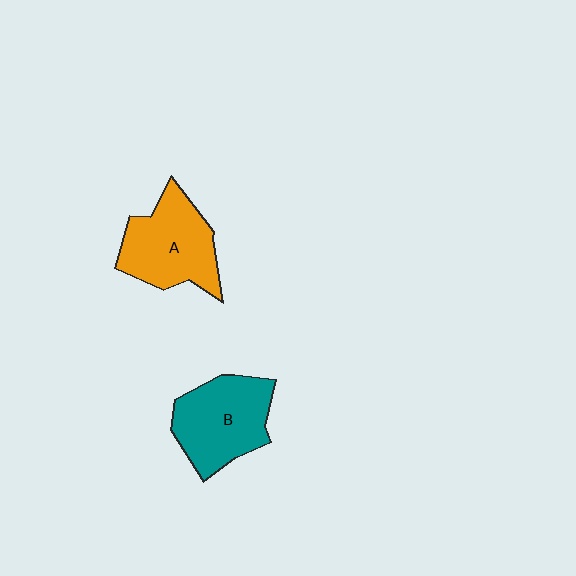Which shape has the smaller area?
Shape A (orange).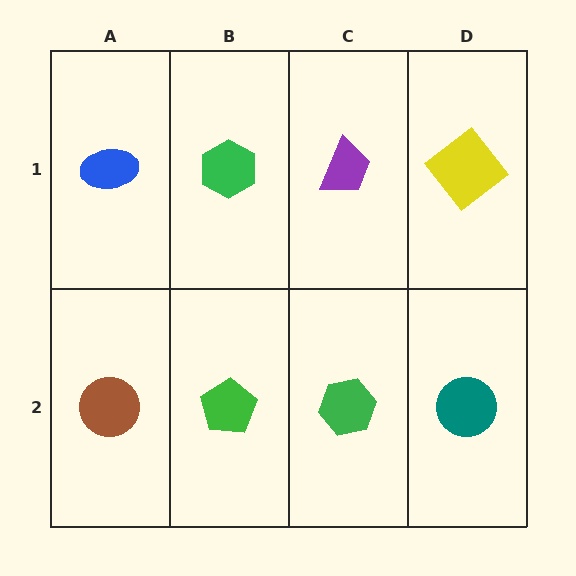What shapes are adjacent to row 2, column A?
A blue ellipse (row 1, column A), a green pentagon (row 2, column B).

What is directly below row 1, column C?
A green hexagon.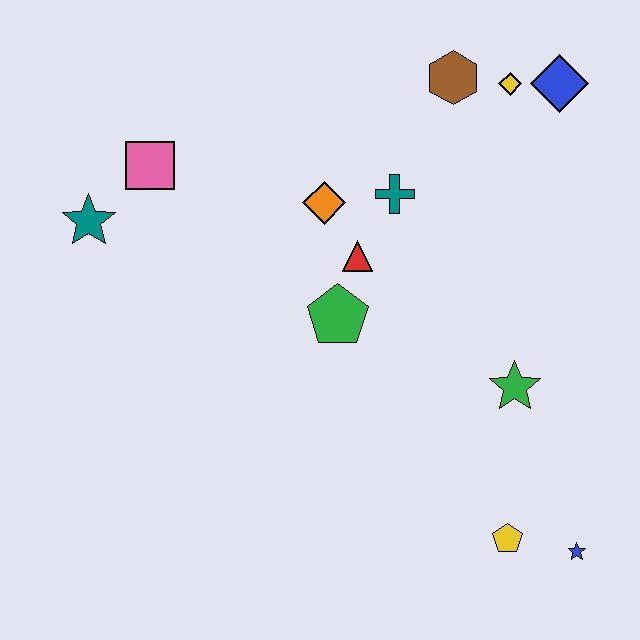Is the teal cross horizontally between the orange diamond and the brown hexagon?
Yes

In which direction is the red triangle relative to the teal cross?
The red triangle is below the teal cross.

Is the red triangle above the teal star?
No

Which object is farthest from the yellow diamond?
The blue star is farthest from the yellow diamond.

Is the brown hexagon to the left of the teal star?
No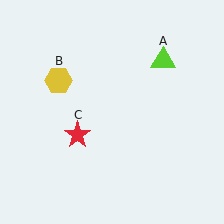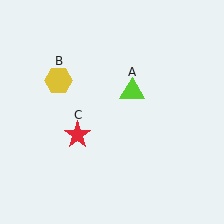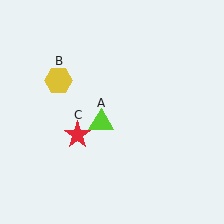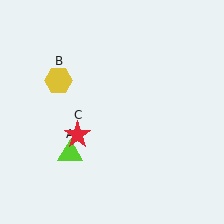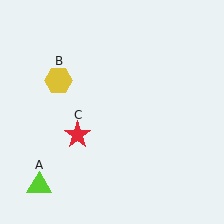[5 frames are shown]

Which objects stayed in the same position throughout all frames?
Yellow hexagon (object B) and red star (object C) remained stationary.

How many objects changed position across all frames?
1 object changed position: lime triangle (object A).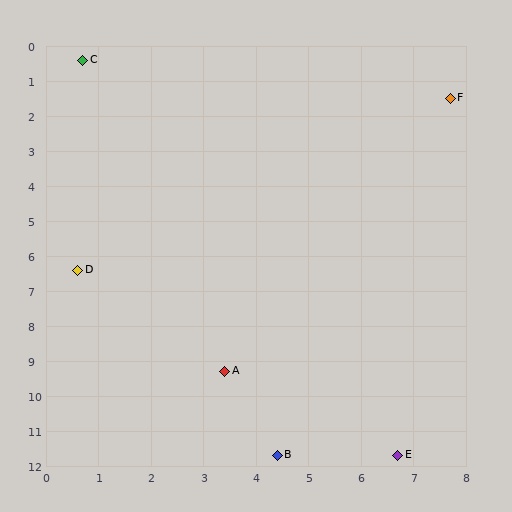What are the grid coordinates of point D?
Point D is at approximately (0.6, 6.4).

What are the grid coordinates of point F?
Point F is at approximately (7.7, 1.5).